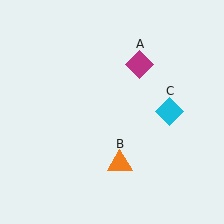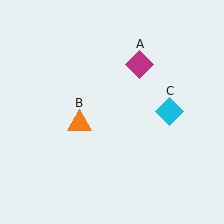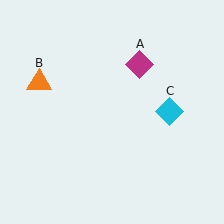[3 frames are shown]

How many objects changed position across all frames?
1 object changed position: orange triangle (object B).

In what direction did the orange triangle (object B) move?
The orange triangle (object B) moved up and to the left.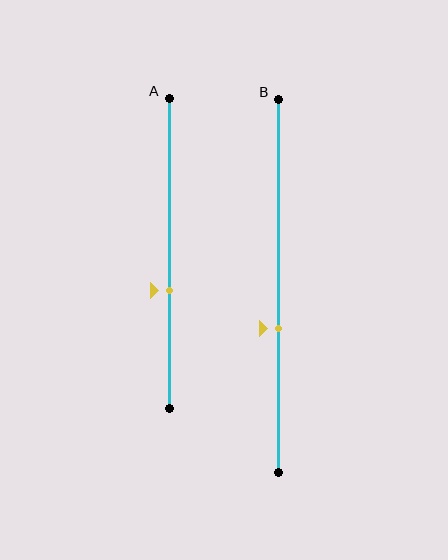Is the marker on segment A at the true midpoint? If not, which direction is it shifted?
No, the marker on segment A is shifted downward by about 12% of the segment length.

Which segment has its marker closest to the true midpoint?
Segment B has its marker closest to the true midpoint.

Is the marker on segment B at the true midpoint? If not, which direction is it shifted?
No, the marker on segment B is shifted downward by about 11% of the segment length.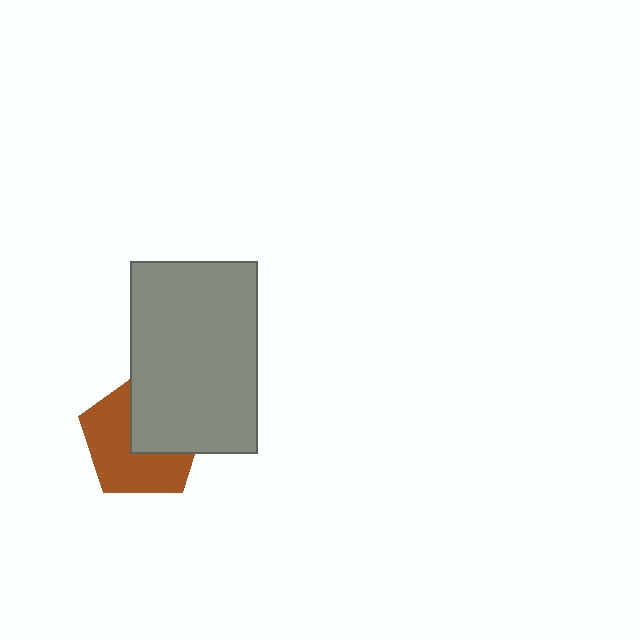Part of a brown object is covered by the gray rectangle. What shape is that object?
It is a pentagon.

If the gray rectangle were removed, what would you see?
You would see the complete brown pentagon.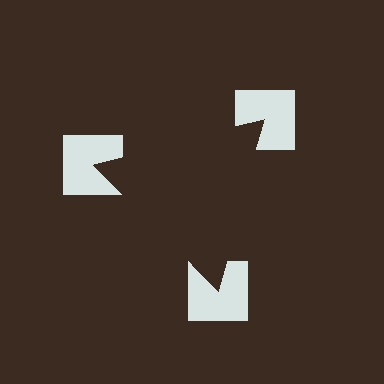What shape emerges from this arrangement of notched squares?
An illusory triangle — its edges are inferred from the aligned wedge cuts in the notched squares, not physically drawn.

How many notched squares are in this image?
There are 3 — one at each vertex of the illusory triangle.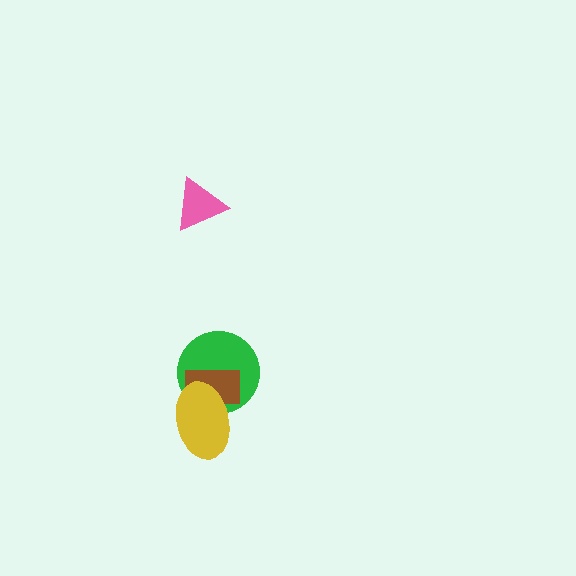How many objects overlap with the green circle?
2 objects overlap with the green circle.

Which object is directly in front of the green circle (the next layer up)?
The brown rectangle is directly in front of the green circle.